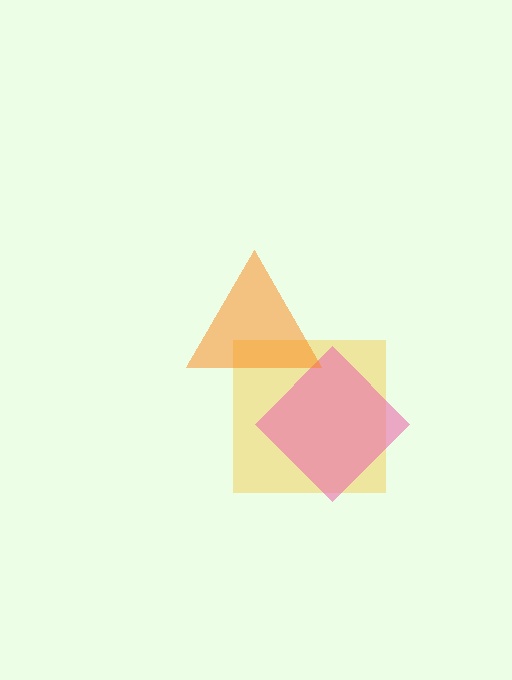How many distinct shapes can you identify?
There are 3 distinct shapes: a yellow square, a pink diamond, an orange triangle.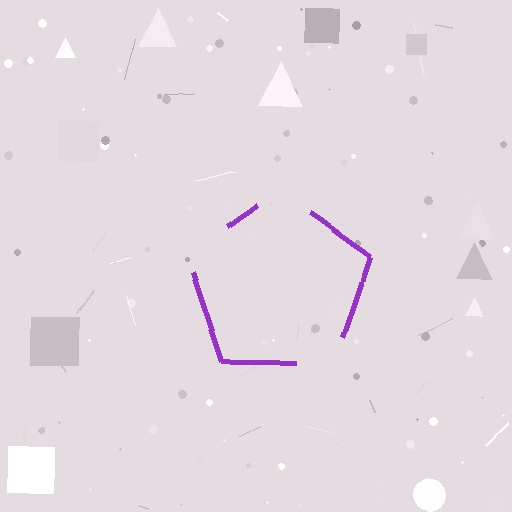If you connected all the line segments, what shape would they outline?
They would outline a pentagon.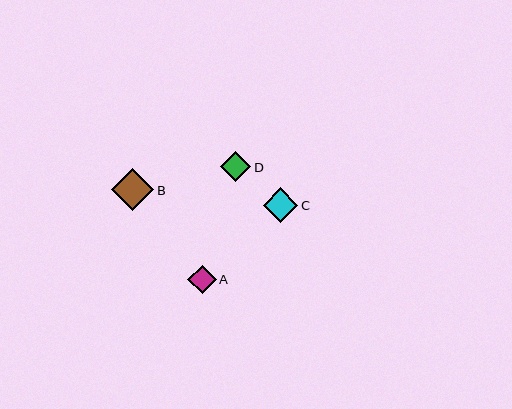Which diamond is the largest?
Diamond B is the largest with a size of approximately 42 pixels.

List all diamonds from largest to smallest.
From largest to smallest: B, C, D, A.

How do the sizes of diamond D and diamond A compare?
Diamond D and diamond A are approximately the same size.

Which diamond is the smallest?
Diamond A is the smallest with a size of approximately 28 pixels.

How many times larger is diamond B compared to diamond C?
Diamond B is approximately 1.2 times the size of diamond C.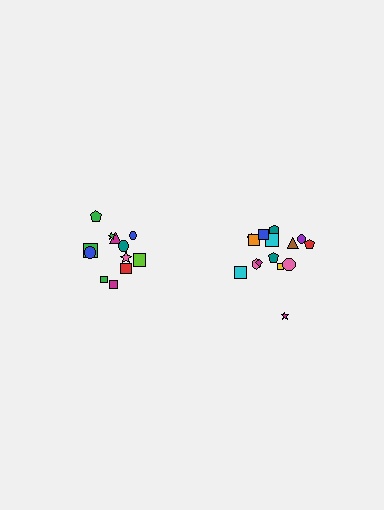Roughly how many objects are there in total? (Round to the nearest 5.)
Roughly 25 objects in total.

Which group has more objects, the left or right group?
The right group.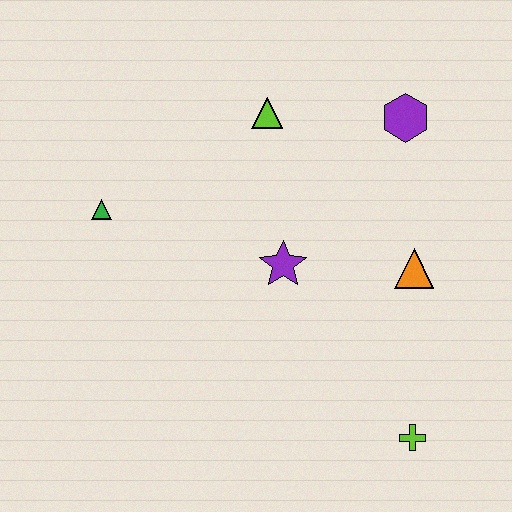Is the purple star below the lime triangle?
Yes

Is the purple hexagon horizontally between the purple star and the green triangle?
No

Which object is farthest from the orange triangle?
The green triangle is farthest from the orange triangle.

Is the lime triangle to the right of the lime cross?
No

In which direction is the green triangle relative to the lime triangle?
The green triangle is to the left of the lime triangle.